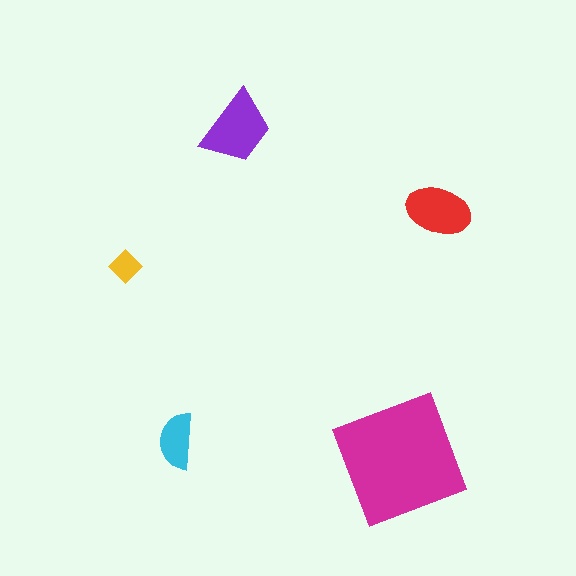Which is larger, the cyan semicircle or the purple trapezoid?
The purple trapezoid.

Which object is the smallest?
The yellow diamond.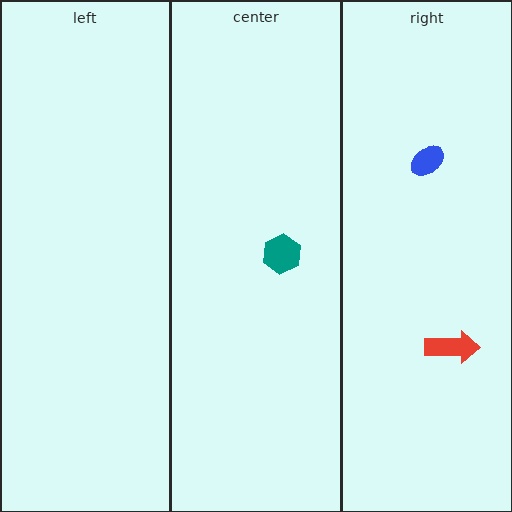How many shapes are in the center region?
1.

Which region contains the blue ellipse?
The right region.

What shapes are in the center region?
The teal hexagon.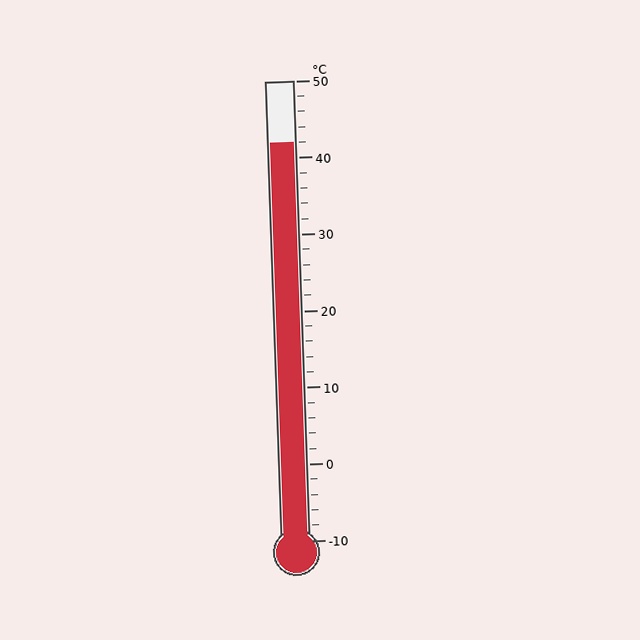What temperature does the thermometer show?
The thermometer shows approximately 42°C.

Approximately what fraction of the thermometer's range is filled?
The thermometer is filled to approximately 85% of its range.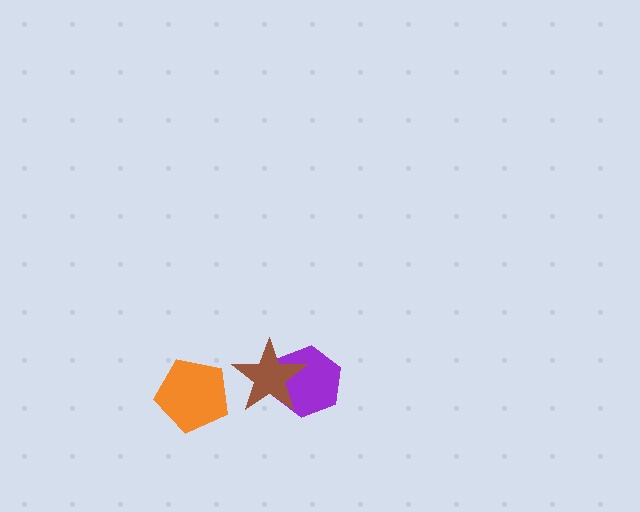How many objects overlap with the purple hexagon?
1 object overlaps with the purple hexagon.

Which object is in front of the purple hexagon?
The brown star is in front of the purple hexagon.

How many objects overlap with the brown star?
1 object overlaps with the brown star.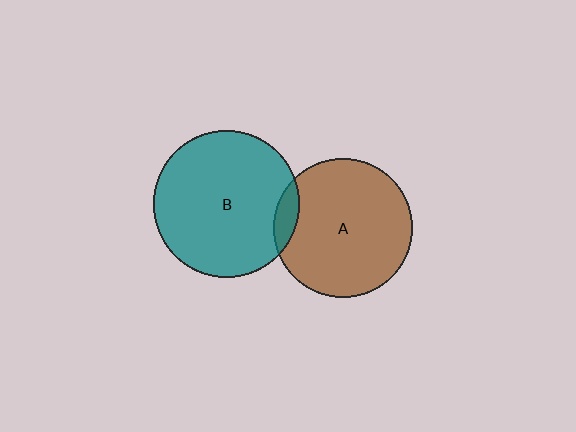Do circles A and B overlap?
Yes.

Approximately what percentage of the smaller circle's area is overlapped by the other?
Approximately 10%.